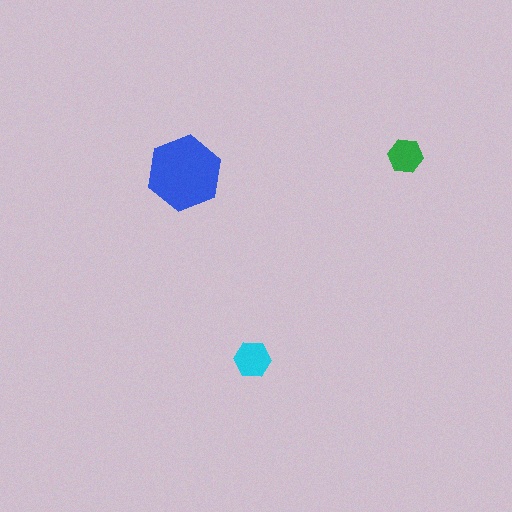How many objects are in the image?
There are 3 objects in the image.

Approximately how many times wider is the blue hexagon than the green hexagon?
About 2 times wider.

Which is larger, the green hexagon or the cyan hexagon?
The cyan one.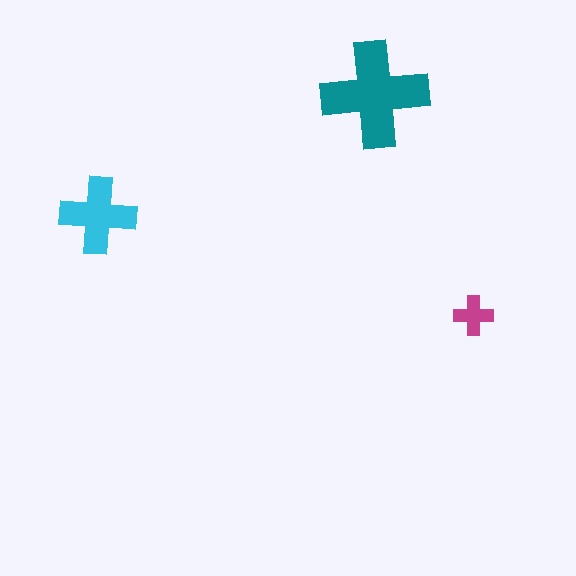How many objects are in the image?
There are 3 objects in the image.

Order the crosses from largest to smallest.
the teal one, the cyan one, the magenta one.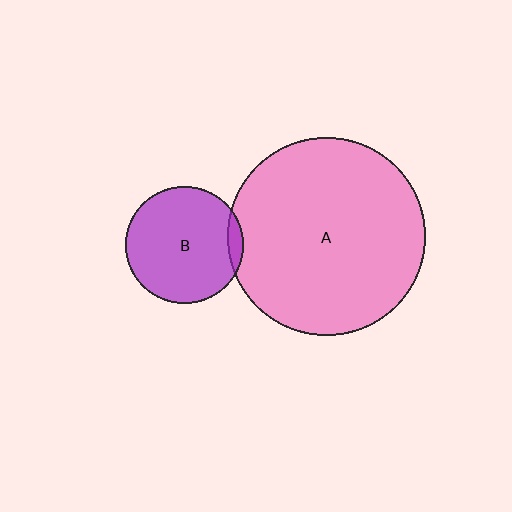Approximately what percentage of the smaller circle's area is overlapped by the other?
Approximately 5%.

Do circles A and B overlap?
Yes.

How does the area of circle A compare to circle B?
Approximately 2.8 times.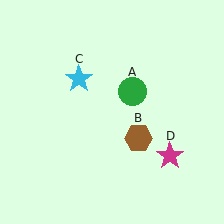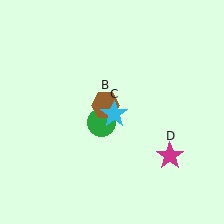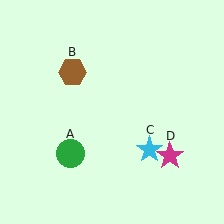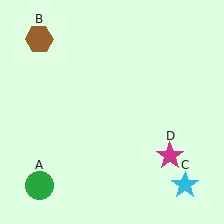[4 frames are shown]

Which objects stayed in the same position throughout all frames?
Magenta star (object D) remained stationary.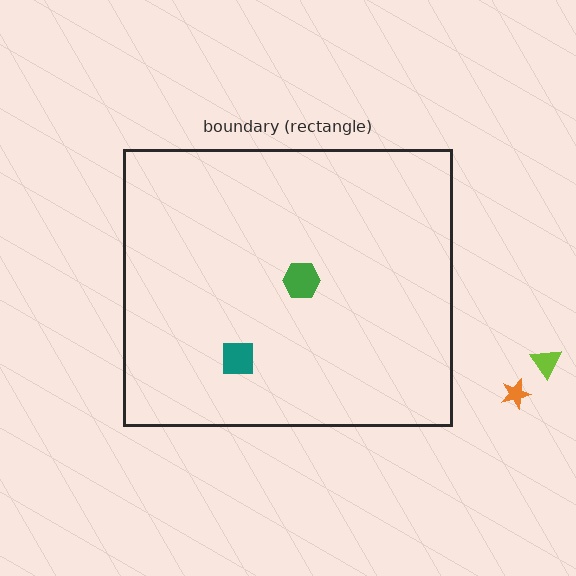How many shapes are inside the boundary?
2 inside, 2 outside.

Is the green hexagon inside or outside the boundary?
Inside.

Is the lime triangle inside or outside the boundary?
Outside.